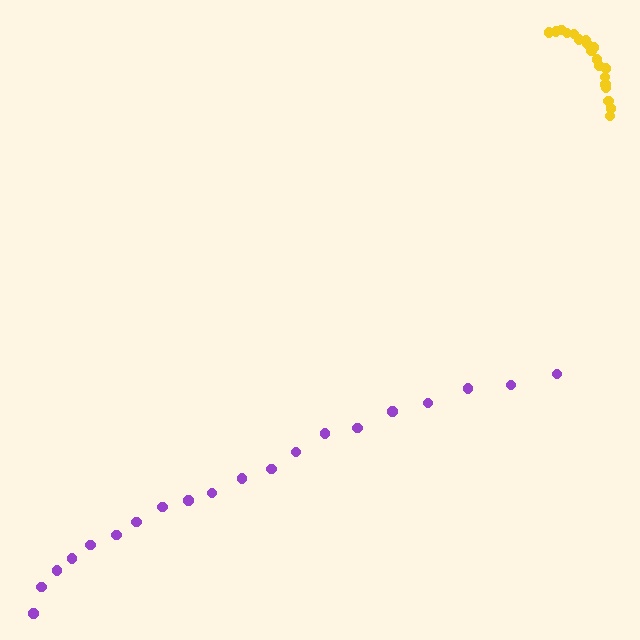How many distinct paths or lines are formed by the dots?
There are 2 distinct paths.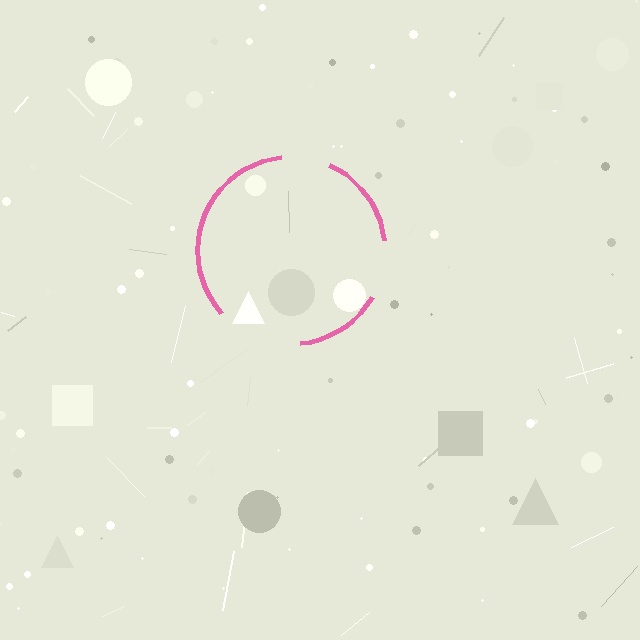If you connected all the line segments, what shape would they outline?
They would outline a circle.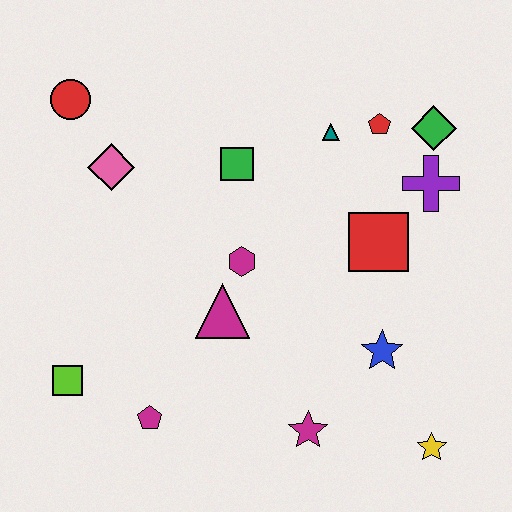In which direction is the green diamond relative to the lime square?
The green diamond is to the right of the lime square.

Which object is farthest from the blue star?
The red circle is farthest from the blue star.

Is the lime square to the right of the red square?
No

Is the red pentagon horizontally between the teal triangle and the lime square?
No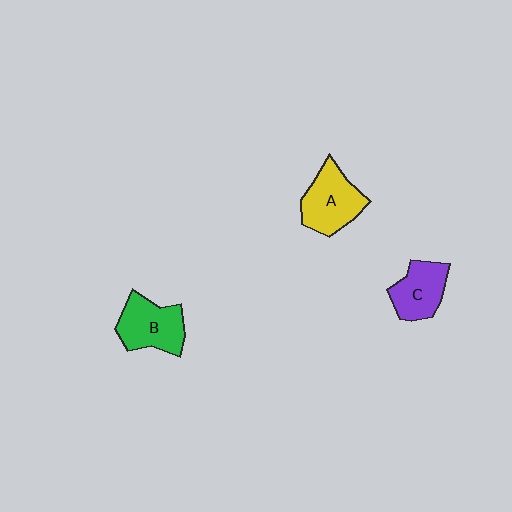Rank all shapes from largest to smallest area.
From largest to smallest: A (yellow), B (green), C (purple).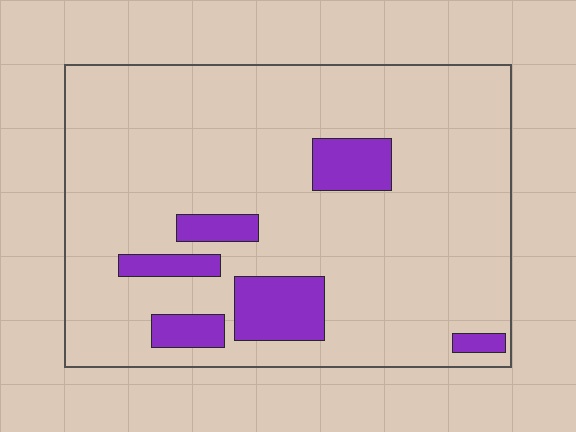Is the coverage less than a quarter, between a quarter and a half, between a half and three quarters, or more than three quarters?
Less than a quarter.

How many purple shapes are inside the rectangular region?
6.